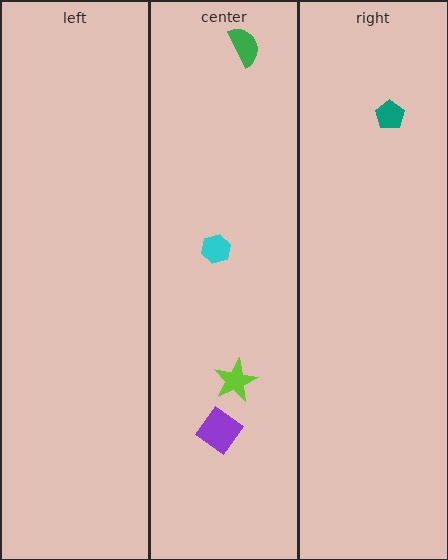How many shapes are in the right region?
1.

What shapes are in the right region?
The teal pentagon.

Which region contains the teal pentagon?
The right region.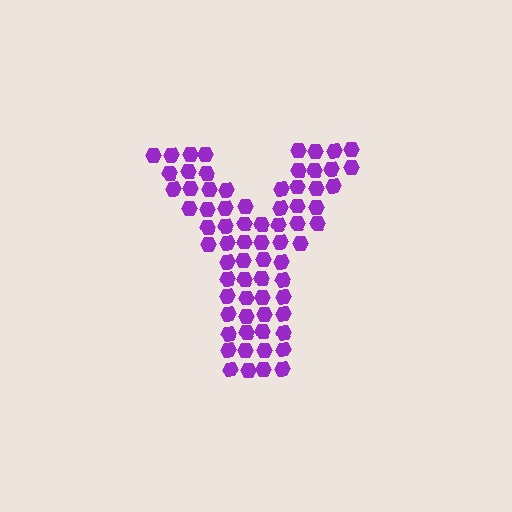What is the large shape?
The large shape is the letter Y.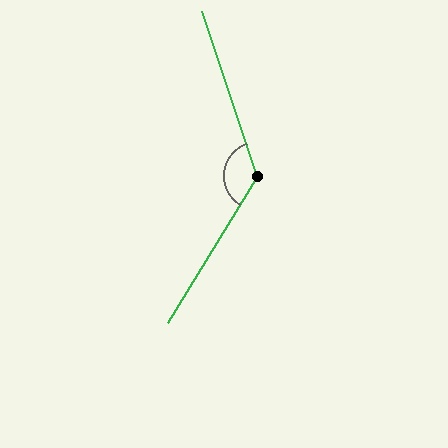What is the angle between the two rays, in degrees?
Approximately 130 degrees.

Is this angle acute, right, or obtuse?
It is obtuse.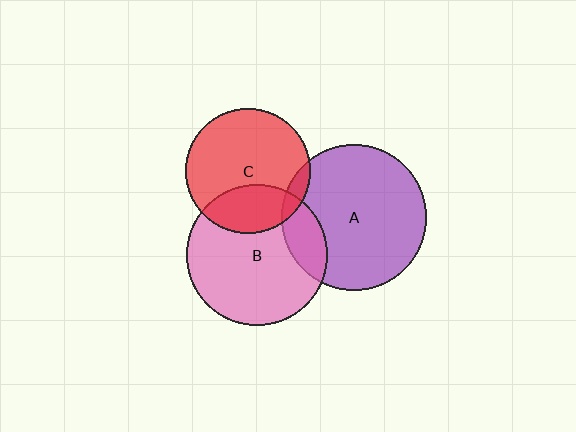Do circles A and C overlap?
Yes.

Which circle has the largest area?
Circle A (purple).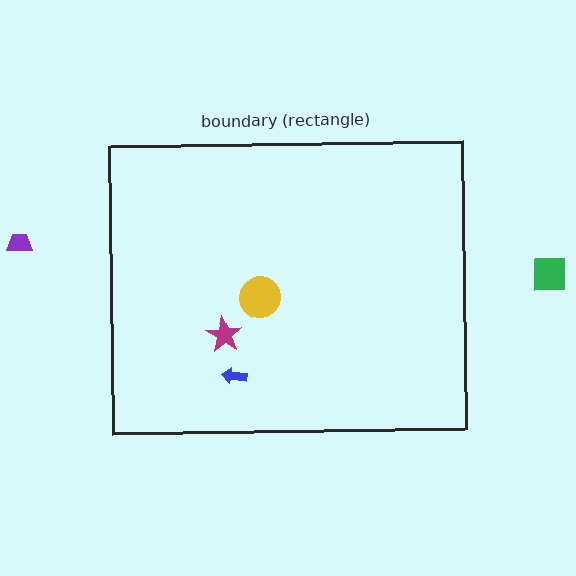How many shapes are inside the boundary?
3 inside, 2 outside.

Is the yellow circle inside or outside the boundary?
Inside.